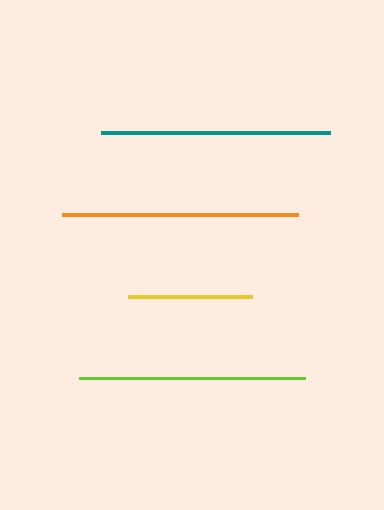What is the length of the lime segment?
The lime segment is approximately 227 pixels long.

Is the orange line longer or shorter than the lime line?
The orange line is longer than the lime line.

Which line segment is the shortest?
The yellow line is the shortest at approximately 124 pixels.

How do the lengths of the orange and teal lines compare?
The orange and teal lines are approximately the same length.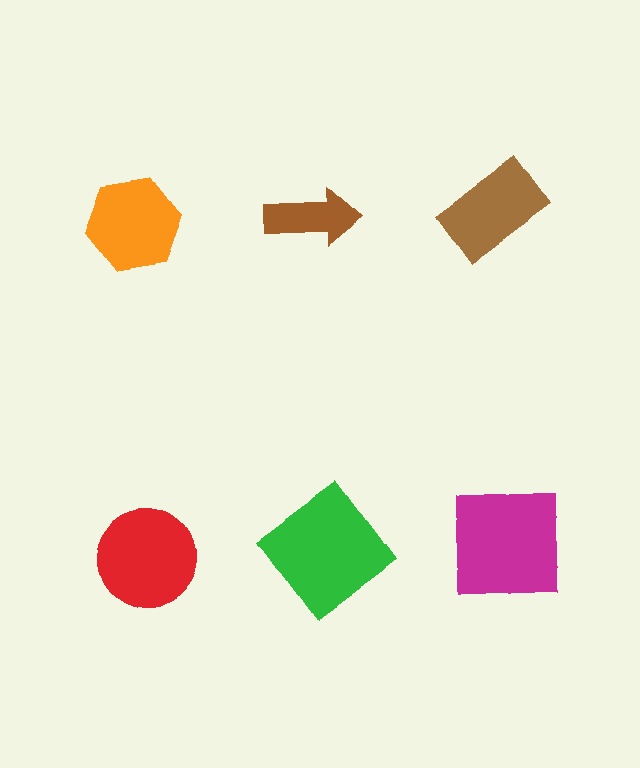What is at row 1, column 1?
An orange hexagon.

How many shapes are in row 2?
3 shapes.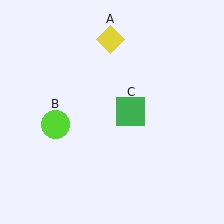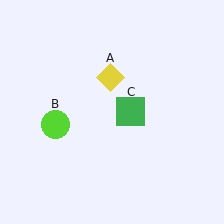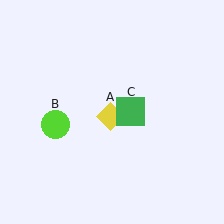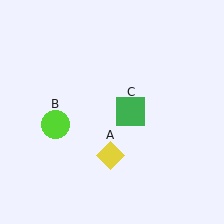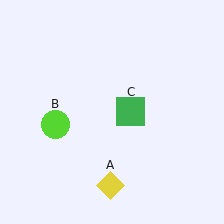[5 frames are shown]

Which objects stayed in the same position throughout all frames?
Lime circle (object B) and green square (object C) remained stationary.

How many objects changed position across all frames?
1 object changed position: yellow diamond (object A).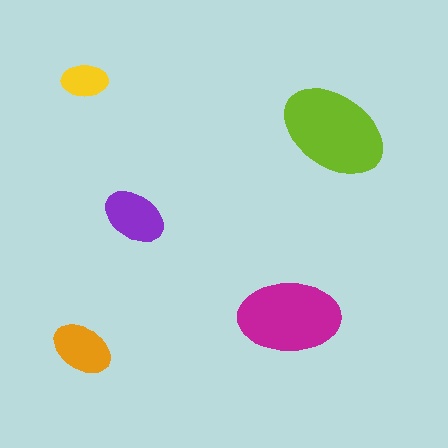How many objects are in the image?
There are 5 objects in the image.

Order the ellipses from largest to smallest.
the lime one, the magenta one, the purple one, the orange one, the yellow one.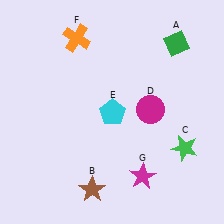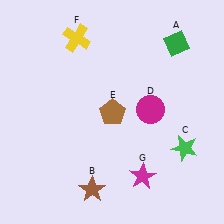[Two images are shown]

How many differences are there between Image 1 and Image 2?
There are 2 differences between the two images.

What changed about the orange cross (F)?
In Image 1, F is orange. In Image 2, it changed to yellow.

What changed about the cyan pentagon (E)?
In Image 1, E is cyan. In Image 2, it changed to brown.